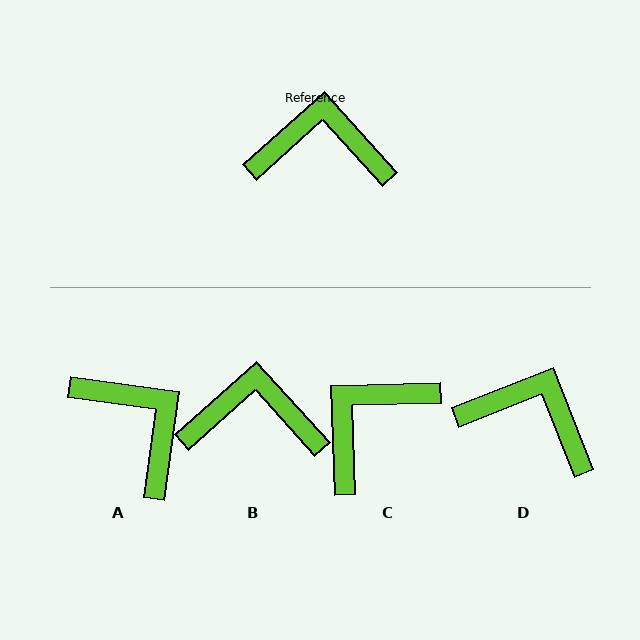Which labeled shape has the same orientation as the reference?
B.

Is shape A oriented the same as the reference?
No, it is off by about 50 degrees.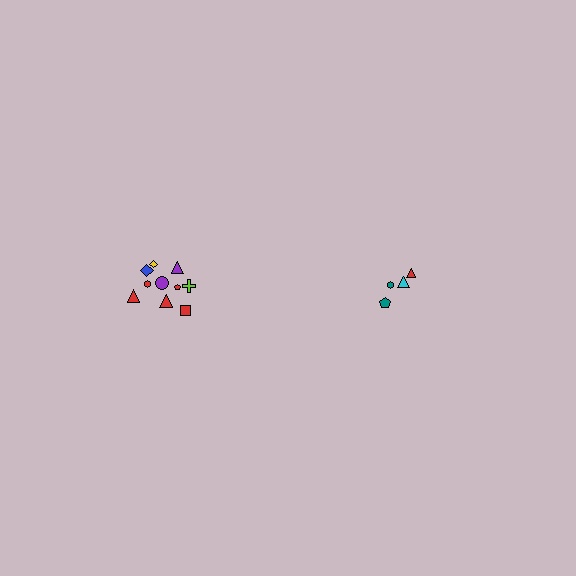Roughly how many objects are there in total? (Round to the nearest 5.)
Roughly 15 objects in total.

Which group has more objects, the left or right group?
The left group.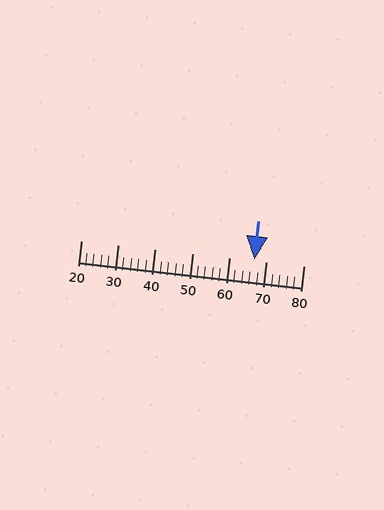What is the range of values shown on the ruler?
The ruler shows values from 20 to 80.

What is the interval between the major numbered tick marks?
The major tick marks are spaced 10 units apart.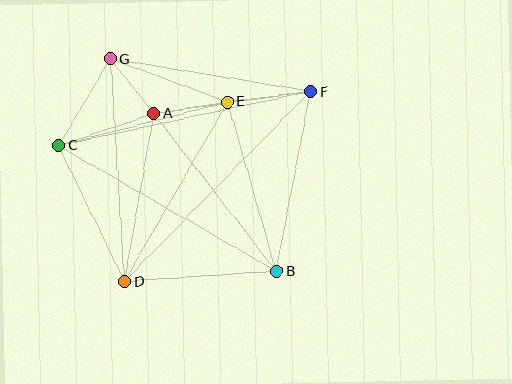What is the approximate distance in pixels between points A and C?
The distance between A and C is approximately 101 pixels.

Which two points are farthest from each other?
Points B and G are farthest from each other.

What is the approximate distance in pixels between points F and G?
The distance between F and G is approximately 203 pixels.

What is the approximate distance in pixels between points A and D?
The distance between A and D is approximately 171 pixels.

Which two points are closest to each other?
Points A and G are closest to each other.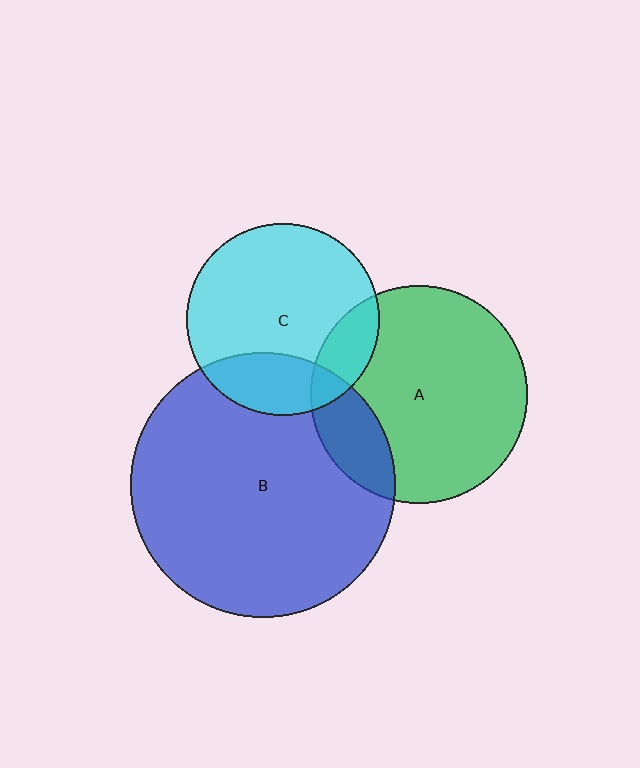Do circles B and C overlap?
Yes.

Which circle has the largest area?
Circle B (blue).